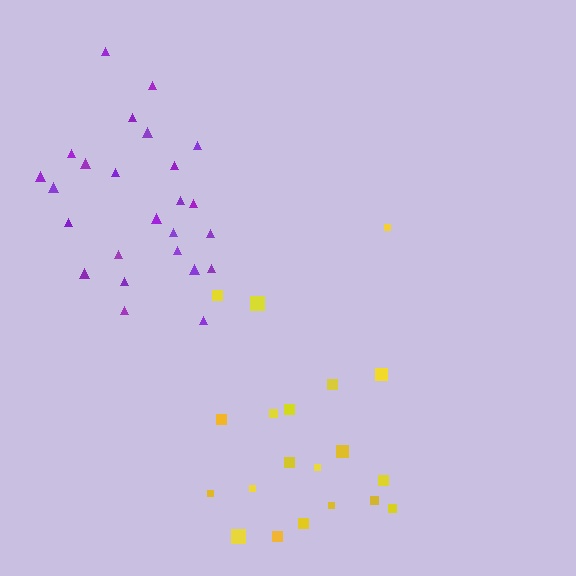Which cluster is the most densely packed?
Purple.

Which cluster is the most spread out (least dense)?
Yellow.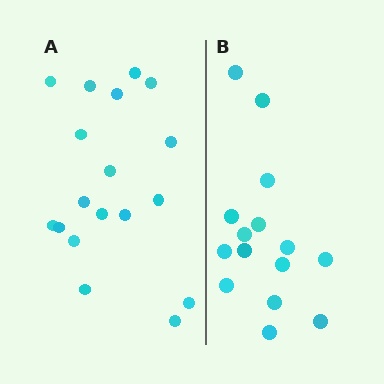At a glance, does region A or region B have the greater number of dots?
Region A (the left region) has more dots.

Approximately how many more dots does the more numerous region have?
Region A has just a few more — roughly 2 or 3 more dots than region B.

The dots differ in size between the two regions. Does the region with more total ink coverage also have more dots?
No. Region B has more total ink coverage because its dots are larger, but region A actually contains more individual dots. Total area can be misleading — the number of items is what matters here.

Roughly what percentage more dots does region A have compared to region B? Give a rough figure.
About 20% more.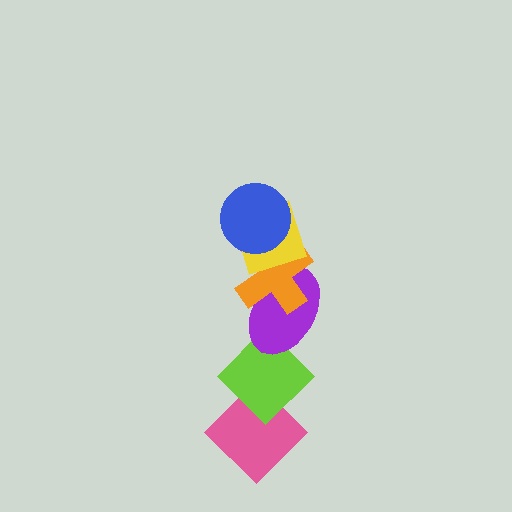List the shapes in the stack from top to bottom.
From top to bottom: the blue circle, the yellow diamond, the orange cross, the purple ellipse, the lime diamond, the pink diamond.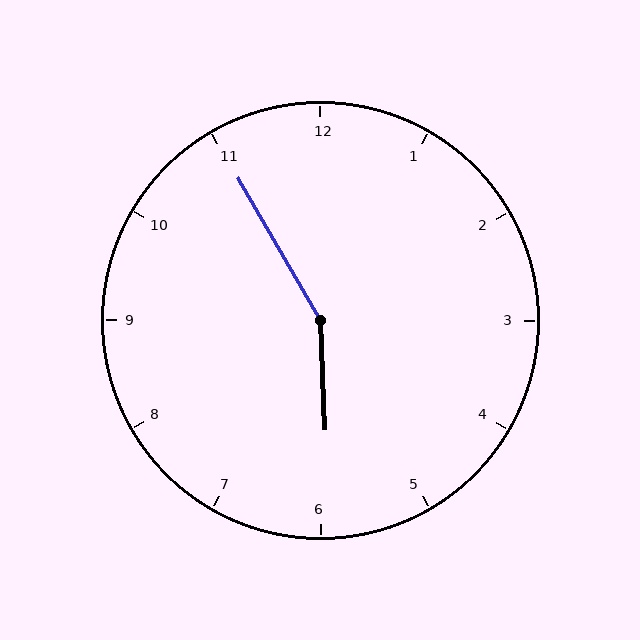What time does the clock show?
5:55.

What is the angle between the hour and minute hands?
Approximately 152 degrees.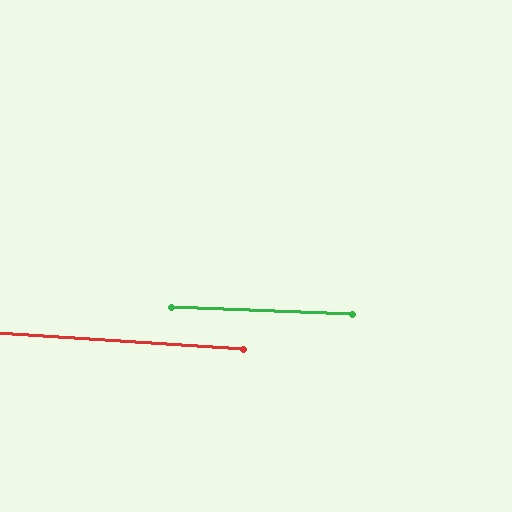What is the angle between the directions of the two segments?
Approximately 2 degrees.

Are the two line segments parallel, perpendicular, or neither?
Parallel — their directions differ by only 1.6°.